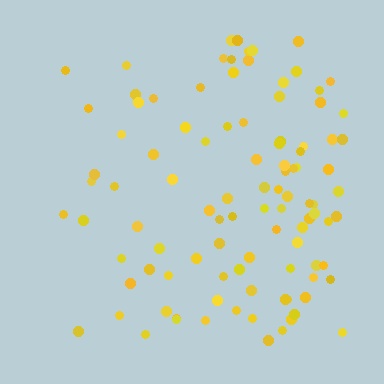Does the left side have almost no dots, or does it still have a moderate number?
Still a moderate number, just noticeably fewer than the right.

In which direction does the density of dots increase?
From left to right, with the right side densest.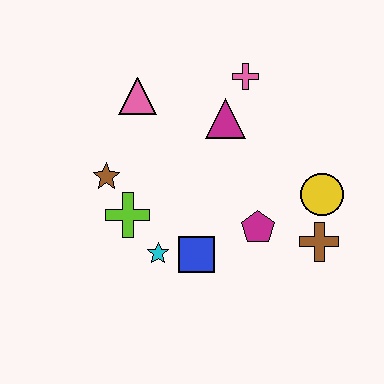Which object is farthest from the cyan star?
The pink cross is farthest from the cyan star.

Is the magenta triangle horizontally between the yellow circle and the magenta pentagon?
No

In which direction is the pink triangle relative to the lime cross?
The pink triangle is above the lime cross.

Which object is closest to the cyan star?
The blue square is closest to the cyan star.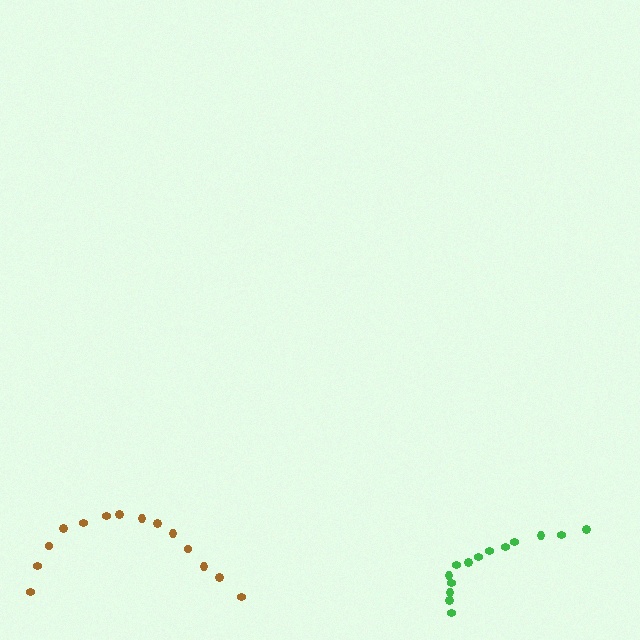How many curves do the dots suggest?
There are 2 distinct paths.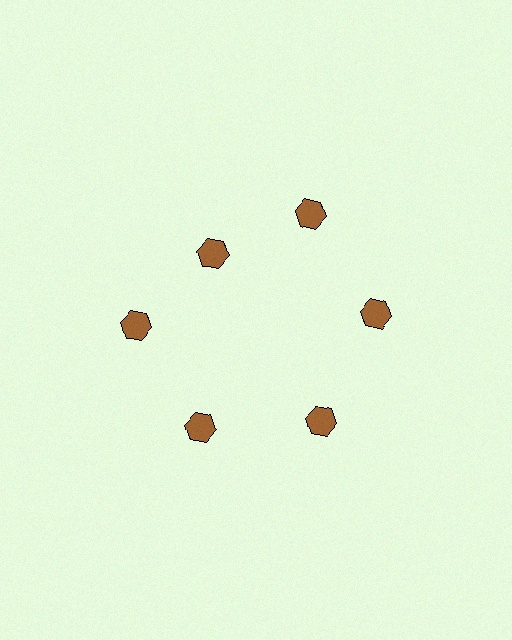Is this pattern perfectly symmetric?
No. The 6 brown hexagons are arranged in a ring, but one element near the 11 o'clock position is pulled inward toward the center, breaking the 6-fold rotational symmetry.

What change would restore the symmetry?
The symmetry would be restored by moving it outward, back onto the ring so that all 6 hexagons sit at equal angles and equal distance from the center.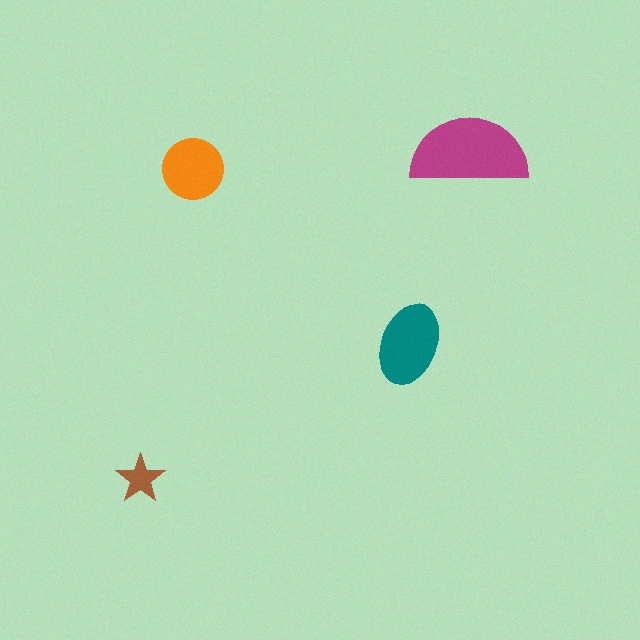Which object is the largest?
The magenta semicircle.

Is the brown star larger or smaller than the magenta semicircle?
Smaller.